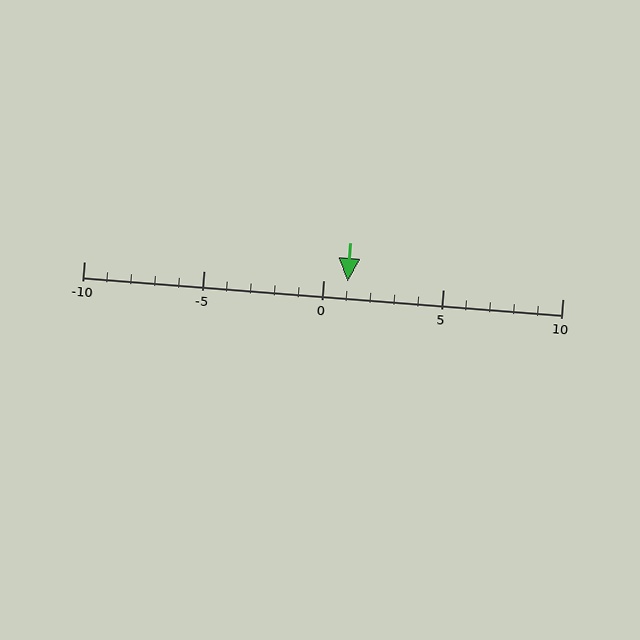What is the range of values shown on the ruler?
The ruler shows values from -10 to 10.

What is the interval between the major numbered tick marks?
The major tick marks are spaced 5 units apart.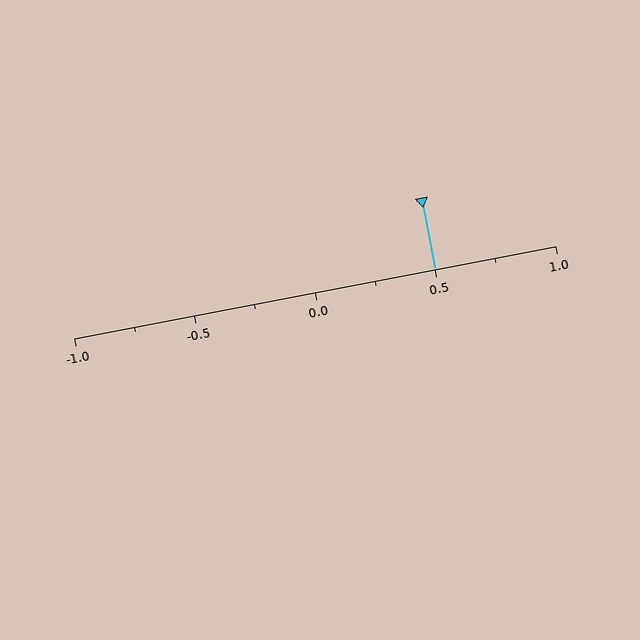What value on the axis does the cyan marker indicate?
The marker indicates approximately 0.5.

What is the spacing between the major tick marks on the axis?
The major ticks are spaced 0.5 apart.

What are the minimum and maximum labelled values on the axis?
The axis runs from -1.0 to 1.0.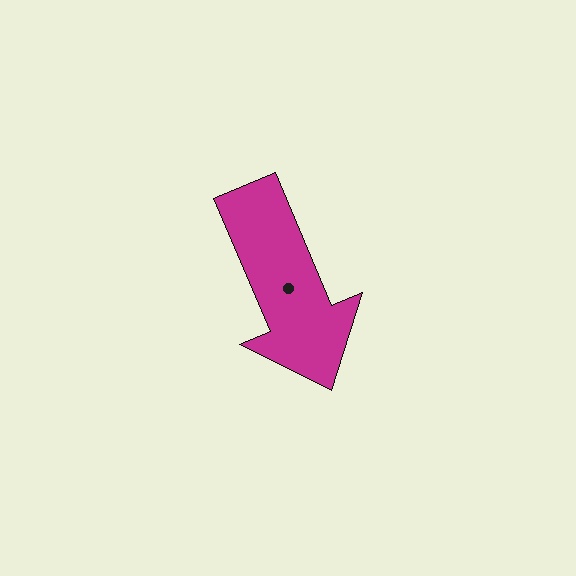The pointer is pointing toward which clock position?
Roughly 5 o'clock.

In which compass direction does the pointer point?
Southeast.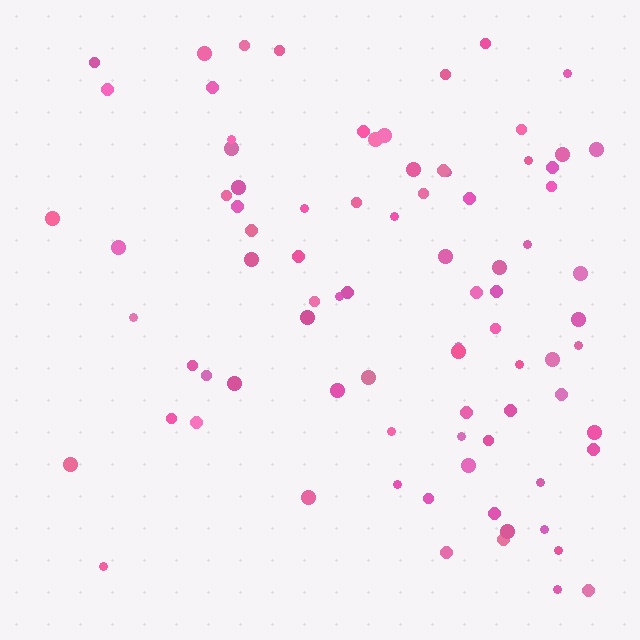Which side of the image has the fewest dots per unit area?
The left.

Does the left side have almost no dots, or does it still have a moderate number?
Still a moderate number, just noticeably fewer than the right.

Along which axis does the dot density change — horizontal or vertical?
Horizontal.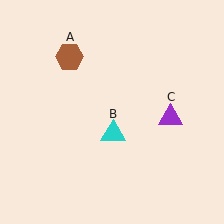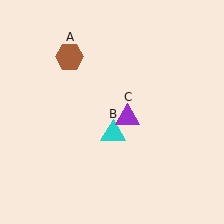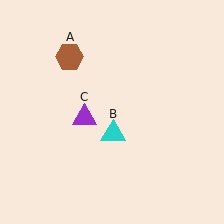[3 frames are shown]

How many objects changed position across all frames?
1 object changed position: purple triangle (object C).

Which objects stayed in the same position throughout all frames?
Brown hexagon (object A) and cyan triangle (object B) remained stationary.